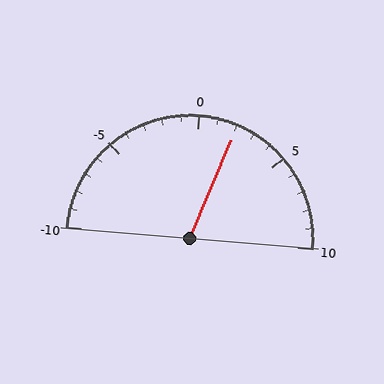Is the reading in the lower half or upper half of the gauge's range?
The reading is in the upper half of the range (-10 to 10).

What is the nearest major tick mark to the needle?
The nearest major tick mark is 0.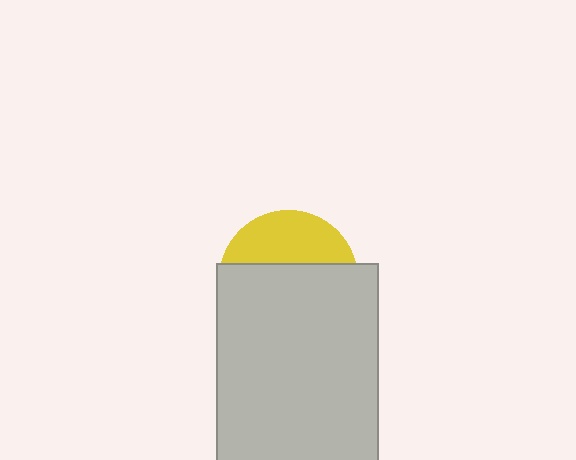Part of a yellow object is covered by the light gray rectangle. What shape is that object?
It is a circle.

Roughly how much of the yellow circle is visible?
A small part of it is visible (roughly 35%).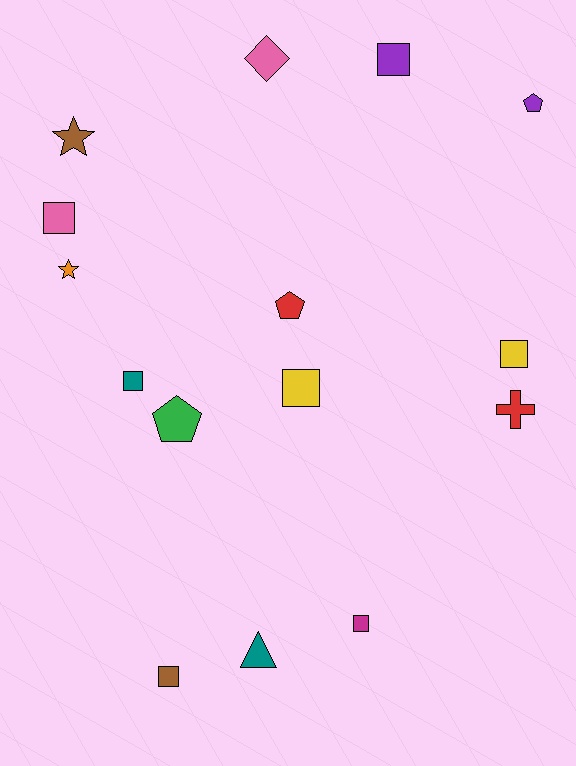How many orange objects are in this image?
There is 1 orange object.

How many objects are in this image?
There are 15 objects.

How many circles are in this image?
There are no circles.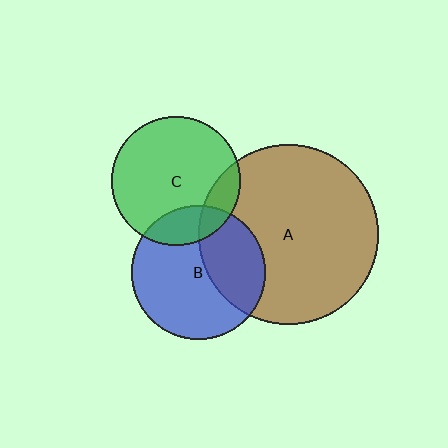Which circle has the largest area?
Circle A (brown).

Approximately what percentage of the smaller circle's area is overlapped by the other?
Approximately 20%.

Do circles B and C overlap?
Yes.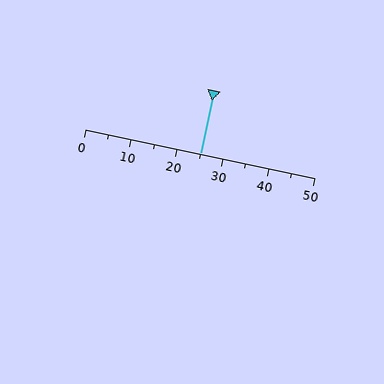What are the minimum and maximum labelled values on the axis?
The axis runs from 0 to 50.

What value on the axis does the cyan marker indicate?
The marker indicates approximately 25.